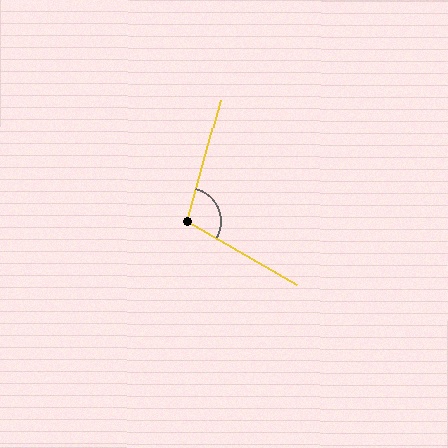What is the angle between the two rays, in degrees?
Approximately 105 degrees.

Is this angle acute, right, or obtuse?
It is obtuse.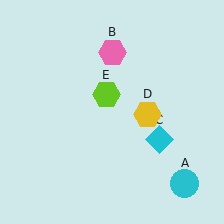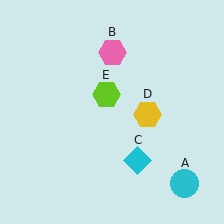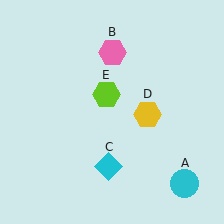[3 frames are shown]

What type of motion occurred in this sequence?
The cyan diamond (object C) rotated clockwise around the center of the scene.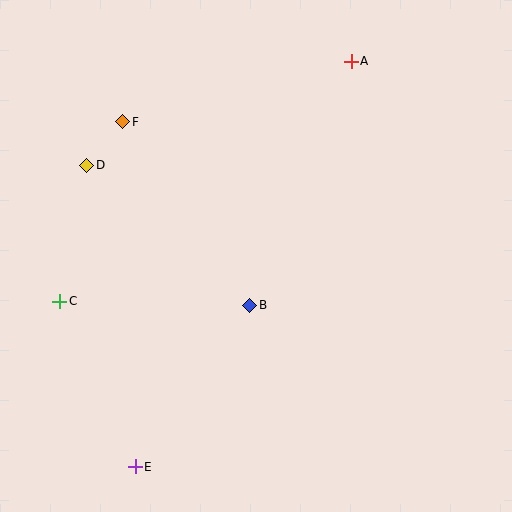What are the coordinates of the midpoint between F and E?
The midpoint between F and E is at (129, 294).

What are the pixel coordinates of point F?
Point F is at (123, 122).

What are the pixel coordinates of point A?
Point A is at (351, 61).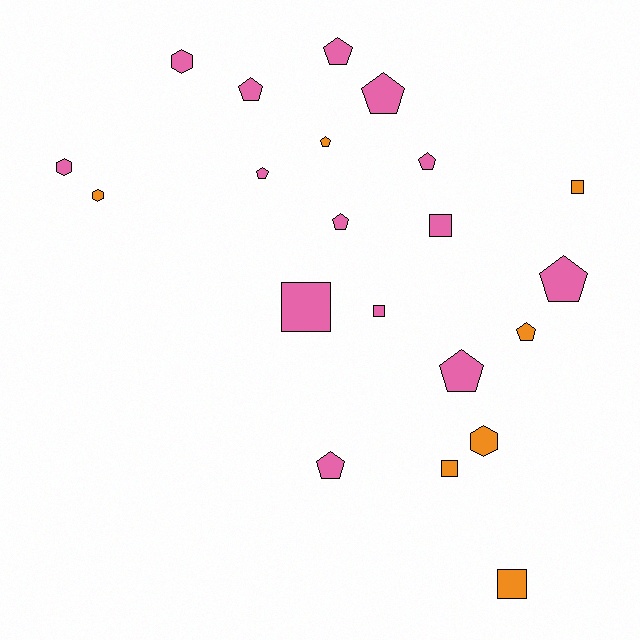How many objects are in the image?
There are 21 objects.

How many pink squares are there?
There are 3 pink squares.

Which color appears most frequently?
Pink, with 14 objects.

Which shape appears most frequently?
Pentagon, with 11 objects.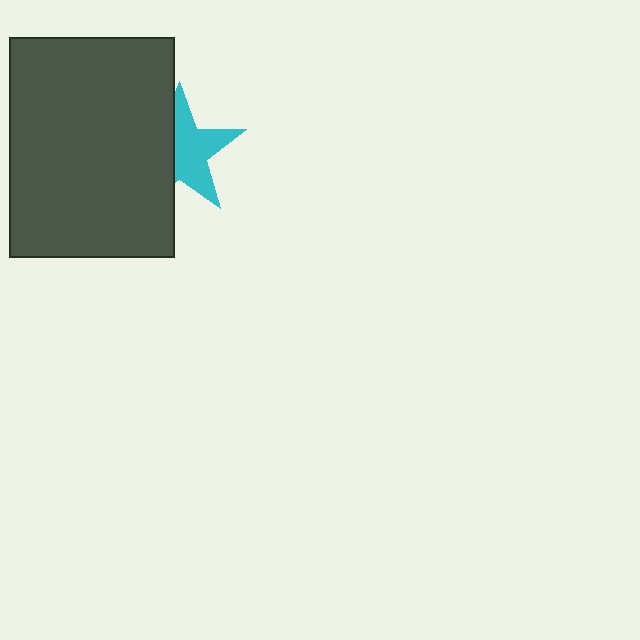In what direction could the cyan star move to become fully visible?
The cyan star could move right. That would shift it out from behind the dark gray rectangle entirely.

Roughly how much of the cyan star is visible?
About half of it is visible (roughly 56%).